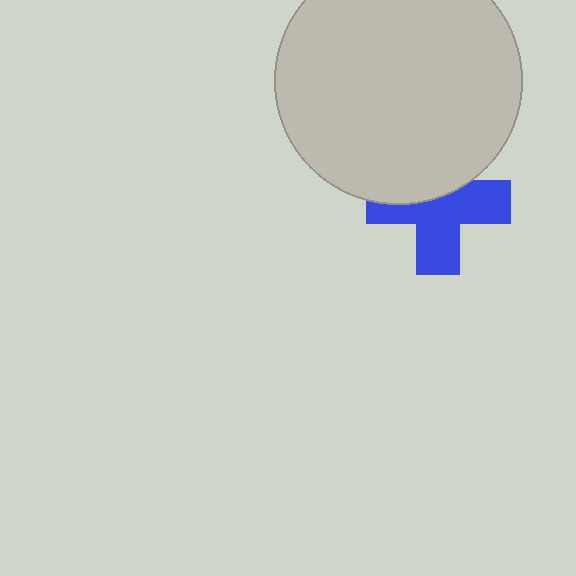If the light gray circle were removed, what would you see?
You would see the complete blue cross.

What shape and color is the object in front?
The object in front is a light gray circle.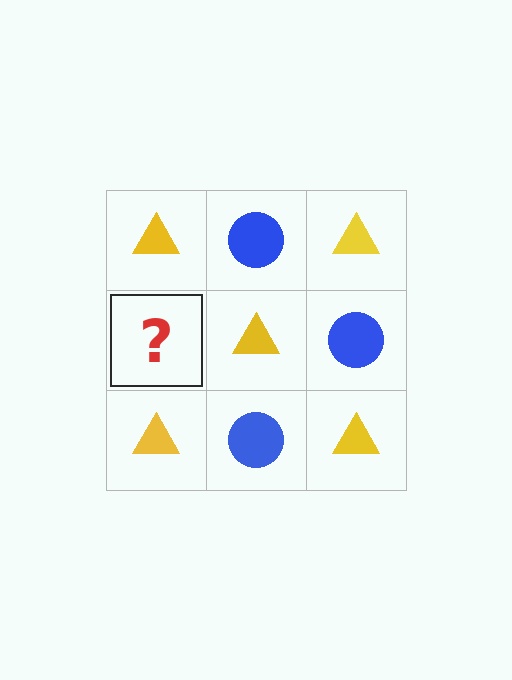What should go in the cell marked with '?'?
The missing cell should contain a blue circle.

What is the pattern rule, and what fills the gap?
The rule is that it alternates yellow triangle and blue circle in a checkerboard pattern. The gap should be filled with a blue circle.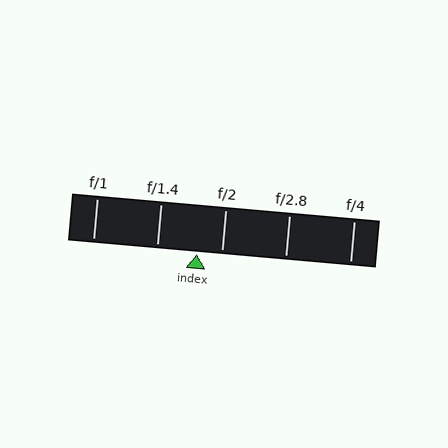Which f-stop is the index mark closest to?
The index mark is closest to f/2.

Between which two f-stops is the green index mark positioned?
The index mark is between f/1.4 and f/2.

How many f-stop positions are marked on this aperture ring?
There are 5 f-stop positions marked.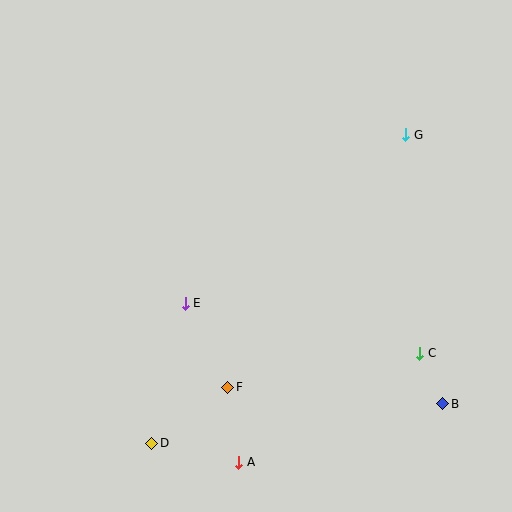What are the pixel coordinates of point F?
Point F is at (228, 387).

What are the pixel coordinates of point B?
Point B is at (443, 404).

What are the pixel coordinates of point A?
Point A is at (239, 462).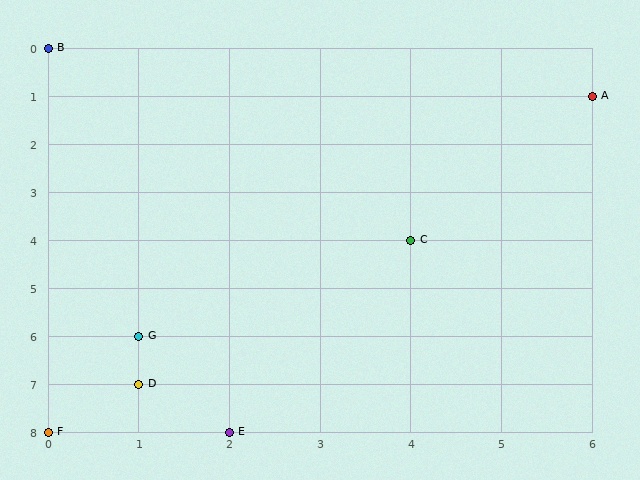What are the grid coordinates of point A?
Point A is at grid coordinates (6, 1).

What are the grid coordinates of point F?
Point F is at grid coordinates (0, 8).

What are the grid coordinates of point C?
Point C is at grid coordinates (4, 4).